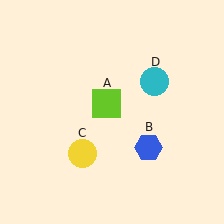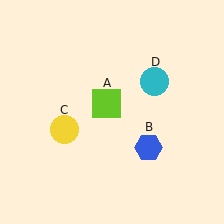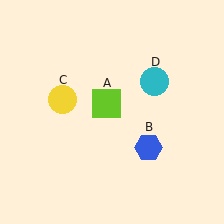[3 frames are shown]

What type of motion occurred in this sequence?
The yellow circle (object C) rotated clockwise around the center of the scene.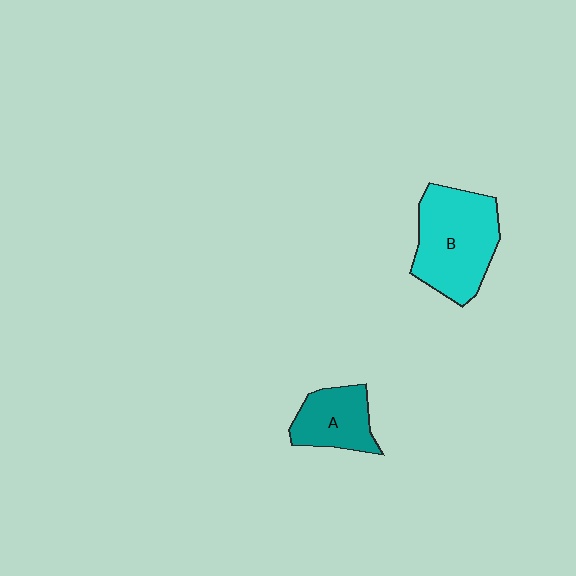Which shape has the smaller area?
Shape A (teal).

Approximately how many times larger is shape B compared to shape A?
Approximately 1.7 times.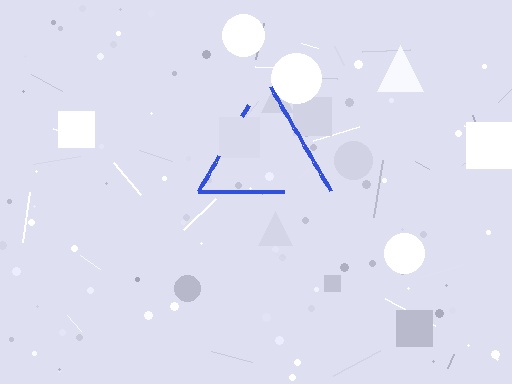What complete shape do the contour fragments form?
The contour fragments form a triangle.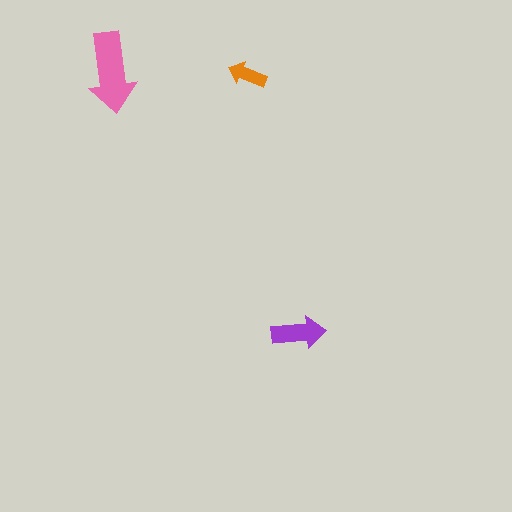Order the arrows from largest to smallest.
the pink one, the purple one, the orange one.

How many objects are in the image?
There are 3 objects in the image.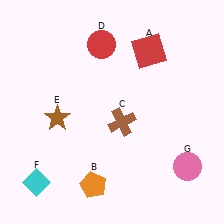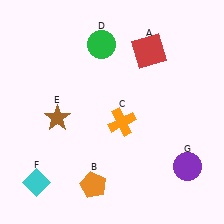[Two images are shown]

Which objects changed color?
C changed from brown to orange. D changed from red to green. G changed from pink to purple.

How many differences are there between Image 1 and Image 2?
There are 3 differences between the two images.